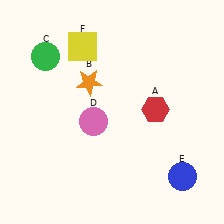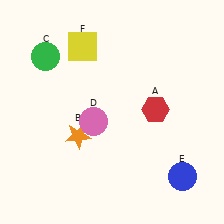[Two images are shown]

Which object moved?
The orange star (B) moved down.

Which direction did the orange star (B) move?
The orange star (B) moved down.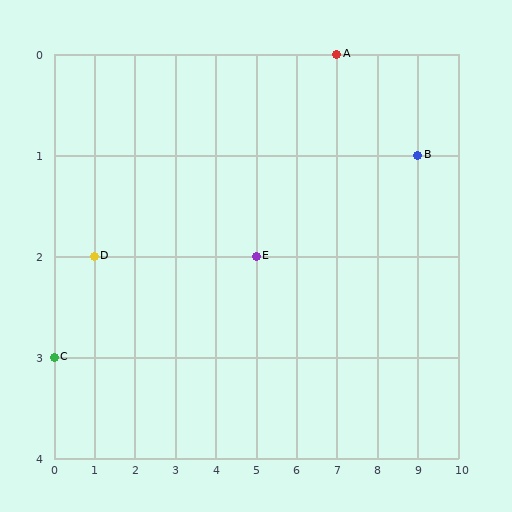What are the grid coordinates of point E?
Point E is at grid coordinates (5, 2).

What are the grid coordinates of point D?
Point D is at grid coordinates (1, 2).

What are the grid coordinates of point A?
Point A is at grid coordinates (7, 0).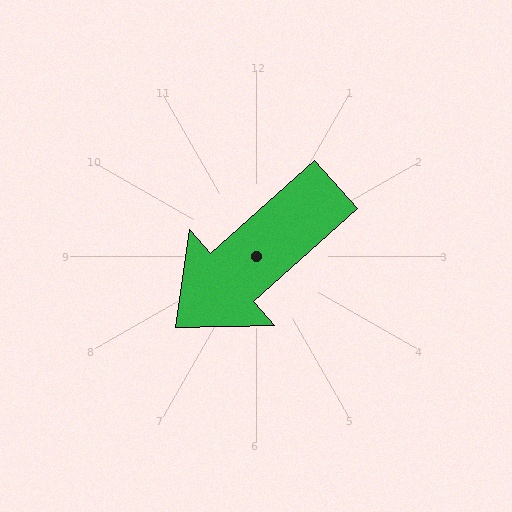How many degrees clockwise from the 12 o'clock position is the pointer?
Approximately 228 degrees.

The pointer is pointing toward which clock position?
Roughly 8 o'clock.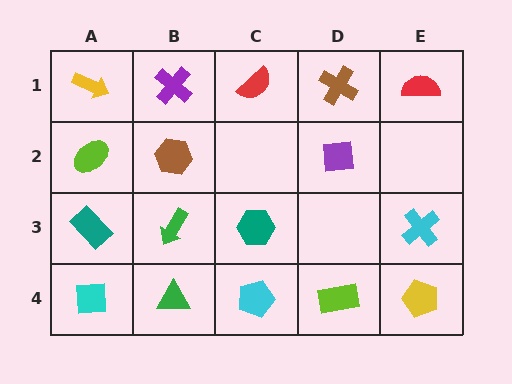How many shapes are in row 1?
5 shapes.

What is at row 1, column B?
A purple cross.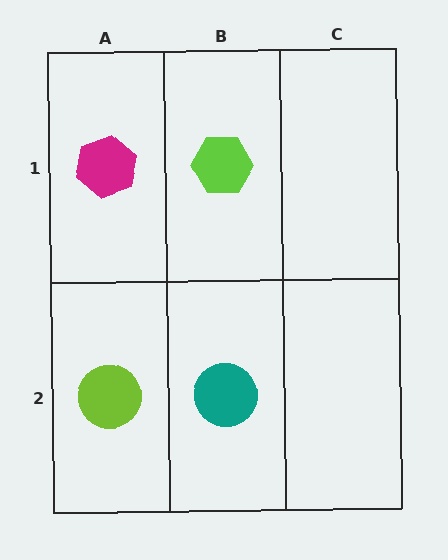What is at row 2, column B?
A teal circle.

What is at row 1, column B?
A lime hexagon.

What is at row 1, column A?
A magenta hexagon.